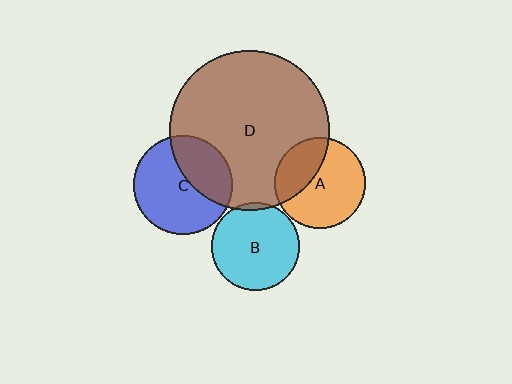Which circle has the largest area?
Circle D (brown).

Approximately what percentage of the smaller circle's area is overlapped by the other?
Approximately 35%.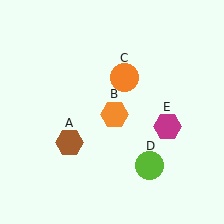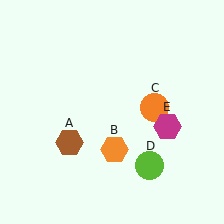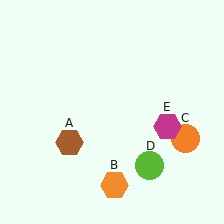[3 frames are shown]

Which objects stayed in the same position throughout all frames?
Brown hexagon (object A) and lime circle (object D) and magenta hexagon (object E) remained stationary.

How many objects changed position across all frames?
2 objects changed position: orange hexagon (object B), orange circle (object C).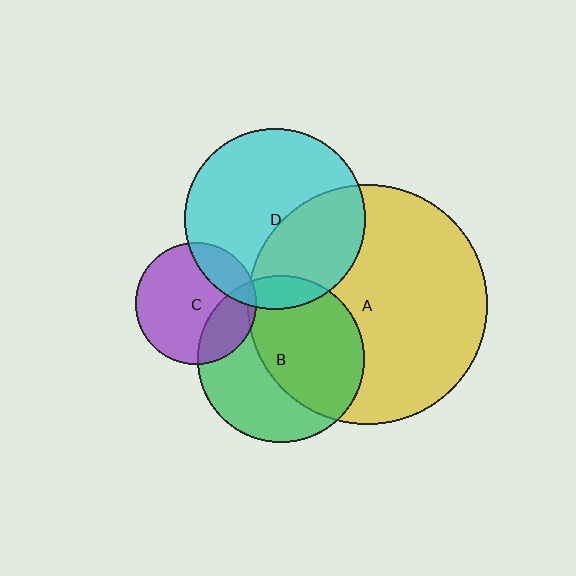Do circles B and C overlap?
Yes.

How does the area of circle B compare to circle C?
Approximately 1.9 times.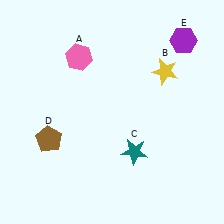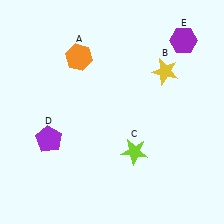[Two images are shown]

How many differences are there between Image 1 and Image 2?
There are 3 differences between the two images.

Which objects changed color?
A changed from pink to orange. C changed from teal to lime. D changed from brown to purple.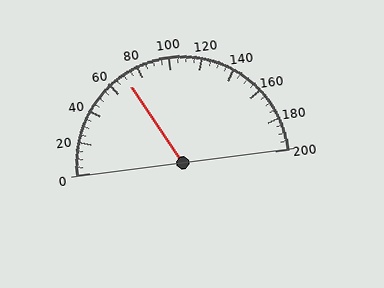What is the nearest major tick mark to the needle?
The nearest major tick mark is 80.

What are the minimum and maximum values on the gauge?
The gauge ranges from 0 to 200.